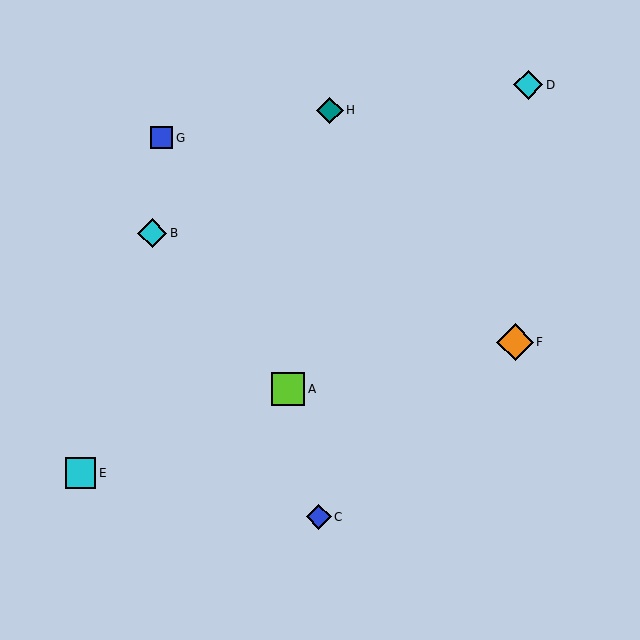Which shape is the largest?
The orange diamond (labeled F) is the largest.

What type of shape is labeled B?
Shape B is a cyan diamond.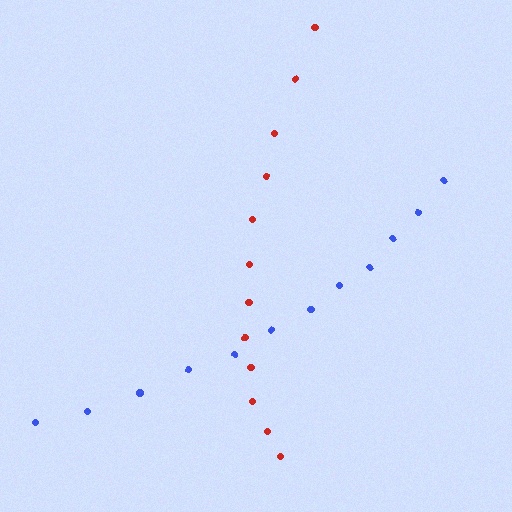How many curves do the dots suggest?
There are 2 distinct paths.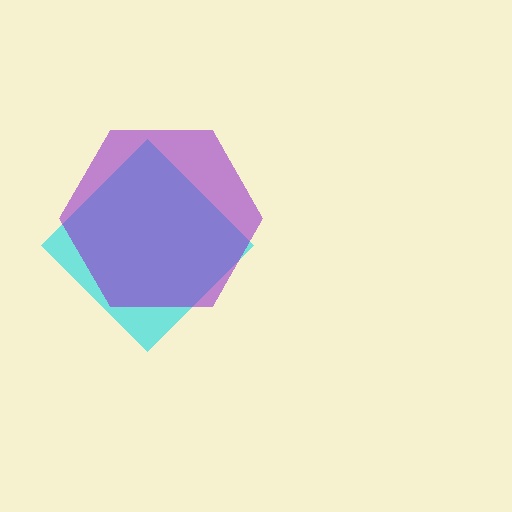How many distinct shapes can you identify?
There are 2 distinct shapes: a cyan diamond, a purple hexagon.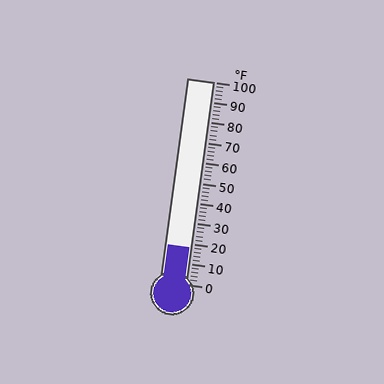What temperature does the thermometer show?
The thermometer shows approximately 18°F.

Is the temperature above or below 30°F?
The temperature is below 30°F.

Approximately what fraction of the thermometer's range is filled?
The thermometer is filled to approximately 20% of its range.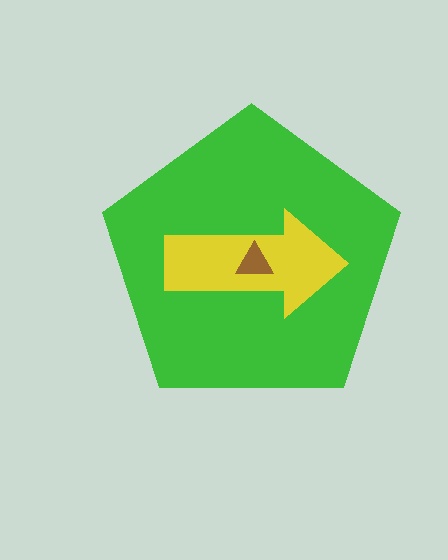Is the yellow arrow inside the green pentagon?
Yes.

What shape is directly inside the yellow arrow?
The brown triangle.